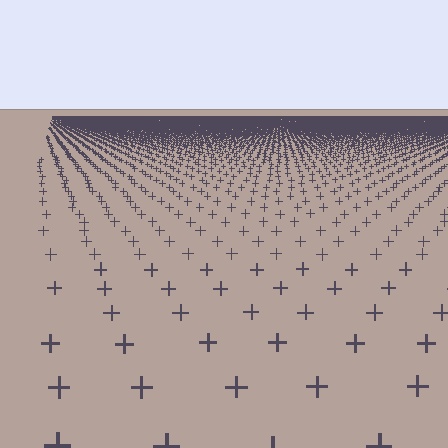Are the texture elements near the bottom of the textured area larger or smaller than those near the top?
Larger. Near the bottom, elements are closer to the viewer and appear at a bigger on-screen size.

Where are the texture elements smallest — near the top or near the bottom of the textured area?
Near the top.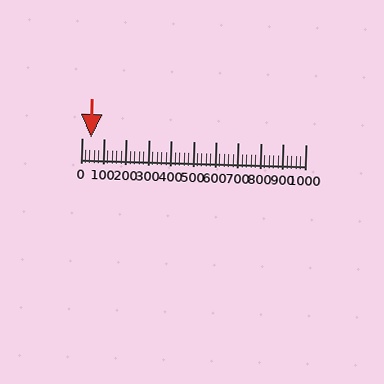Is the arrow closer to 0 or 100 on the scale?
The arrow is closer to 0.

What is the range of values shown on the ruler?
The ruler shows values from 0 to 1000.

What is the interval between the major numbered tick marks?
The major tick marks are spaced 100 units apart.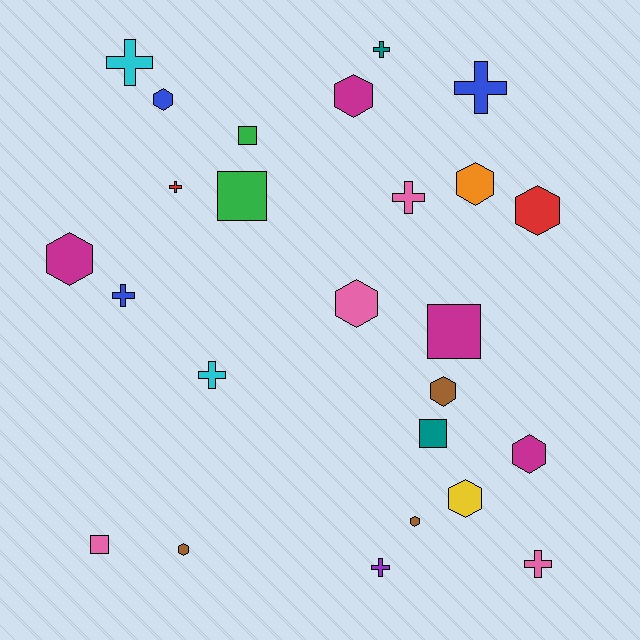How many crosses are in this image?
There are 9 crosses.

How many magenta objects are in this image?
There are 4 magenta objects.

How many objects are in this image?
There are 25 objects.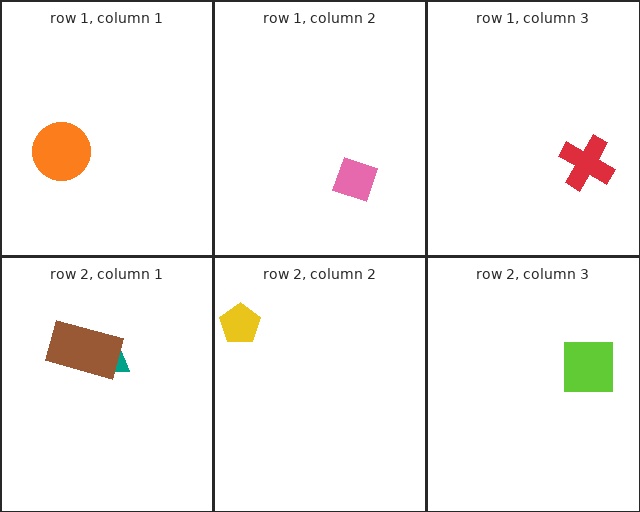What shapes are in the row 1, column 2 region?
The pink diamond.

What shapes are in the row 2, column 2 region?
The yellow pentagon.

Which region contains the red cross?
The row 1, column 3 region.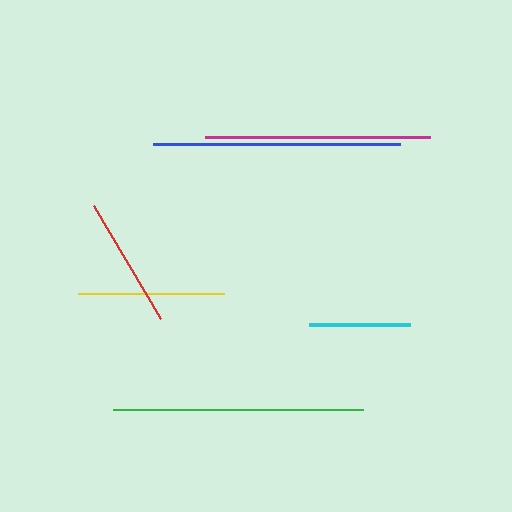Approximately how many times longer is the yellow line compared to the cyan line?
The yellow line is approximately 1.4 times the length of the cyan line.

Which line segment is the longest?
The green line is the longest at approximately 250 pixels.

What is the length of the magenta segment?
The magenta segment is approximately 225 pixels long.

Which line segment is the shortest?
The cyan line is the shortest at approximately 102 pixels.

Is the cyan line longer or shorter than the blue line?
The blue line is longer than the cyan line.